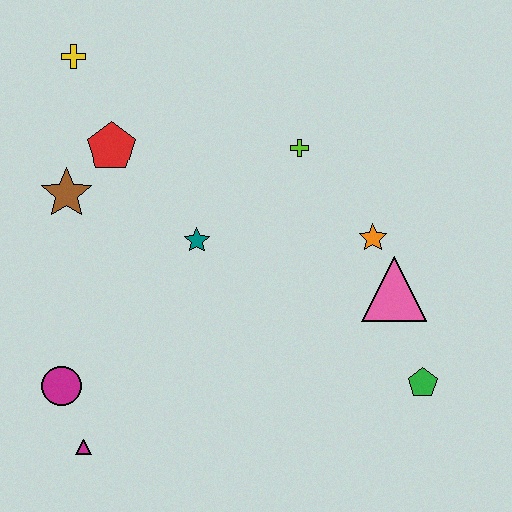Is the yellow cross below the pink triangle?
No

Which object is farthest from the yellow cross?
The green pentagon is farthest from the yellow cross.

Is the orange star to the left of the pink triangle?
Yes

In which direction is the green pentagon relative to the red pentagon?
The green pentagon is to the right of the red pentagon.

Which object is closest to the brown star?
The red pentagon is closest to the brown star.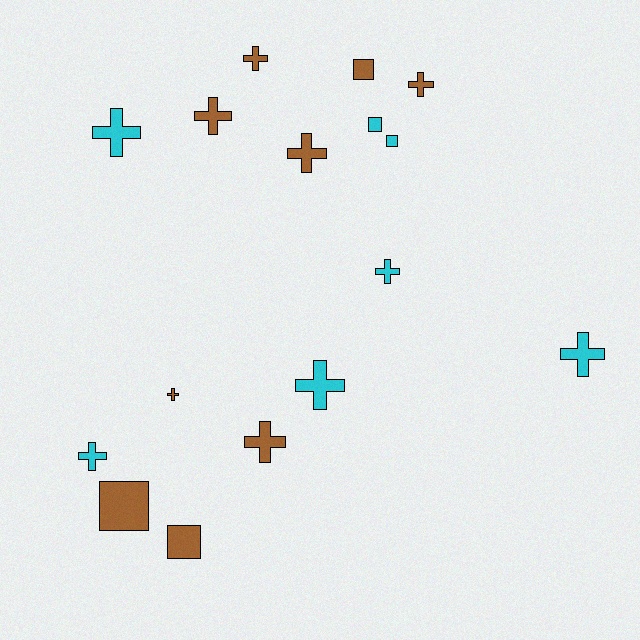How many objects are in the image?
There are 16 objects.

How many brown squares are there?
There are 3 brown squares.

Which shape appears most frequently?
Cross, with 11 objects.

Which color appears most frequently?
Brown, with 9 objects.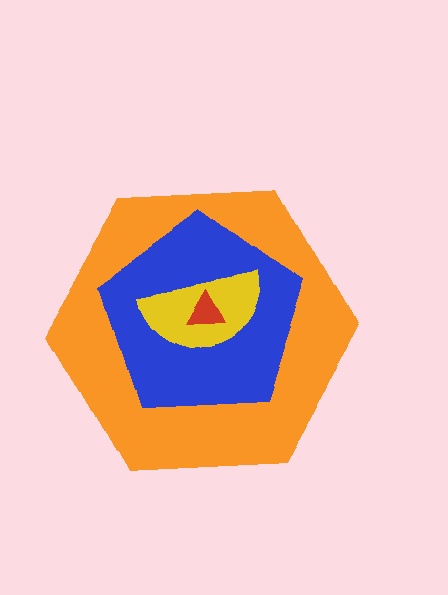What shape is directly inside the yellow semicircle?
The red triangle.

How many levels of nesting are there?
4.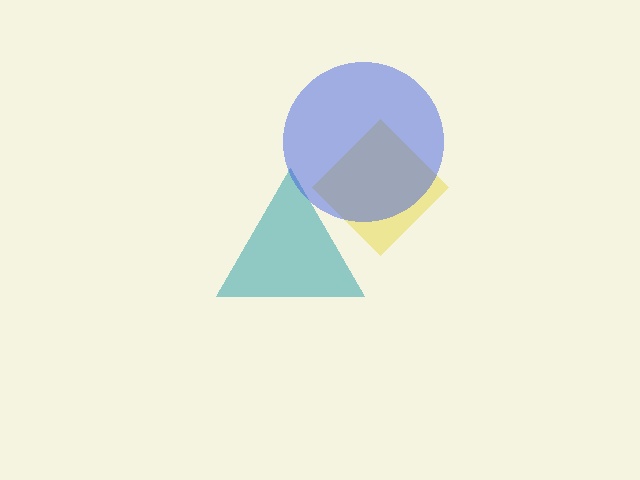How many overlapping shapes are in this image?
There are 3 overlapping shapes in the image.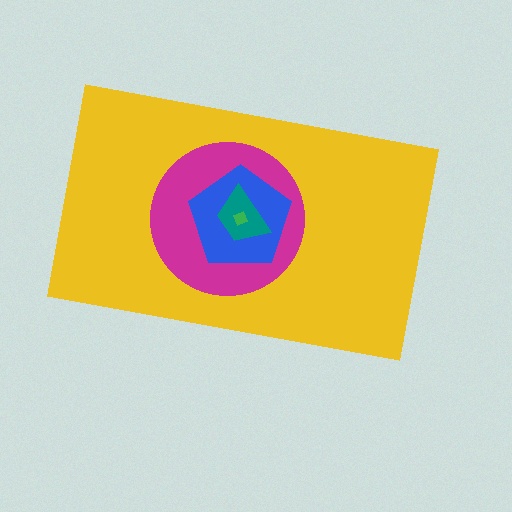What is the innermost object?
The green diamond.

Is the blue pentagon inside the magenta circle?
Yes.